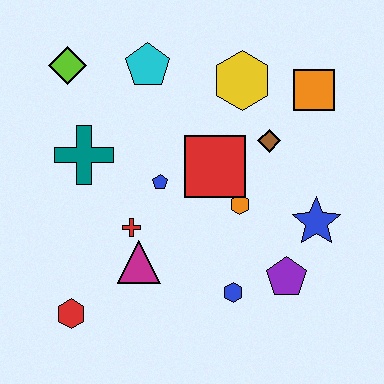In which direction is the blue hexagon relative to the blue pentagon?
The blue hexagon is below the blue pentagon.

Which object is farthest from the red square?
The red hexagon is farthest from the red square.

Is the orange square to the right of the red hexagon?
Yes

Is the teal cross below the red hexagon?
No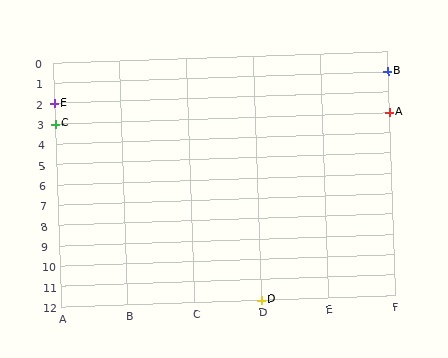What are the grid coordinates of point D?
Point D is at grid coordinates (D, 12).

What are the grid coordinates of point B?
Point B is at grid coordinates (F, 1).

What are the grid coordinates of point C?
Point C is at grid coordinates (A, 3).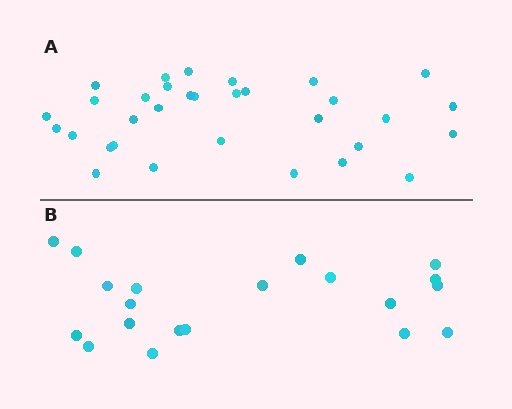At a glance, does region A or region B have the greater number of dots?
Region A (the top region) has more dots.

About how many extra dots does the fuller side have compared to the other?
Region A has roughly 12 or so more dots than region B.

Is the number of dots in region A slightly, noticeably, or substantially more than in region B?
Region A has substantially more. The ratio is roughly 1.6 to 1.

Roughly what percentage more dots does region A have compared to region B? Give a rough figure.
About 60% more.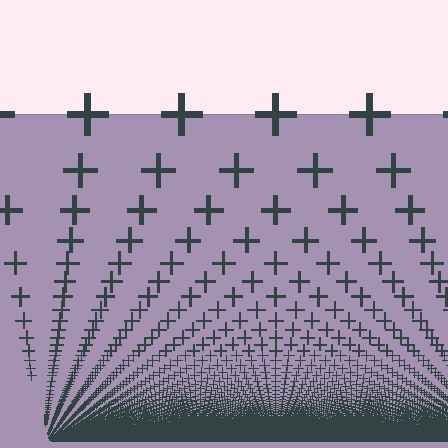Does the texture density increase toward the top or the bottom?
Density increases toward the bottom.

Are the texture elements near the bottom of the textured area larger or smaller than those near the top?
Smaller. The gradient is inverted — elements near the bottom are smaller and denser.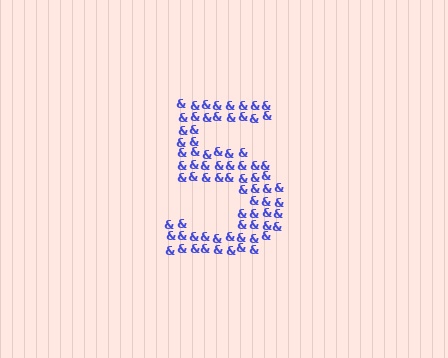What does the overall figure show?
The overall figure shows the digit 5.